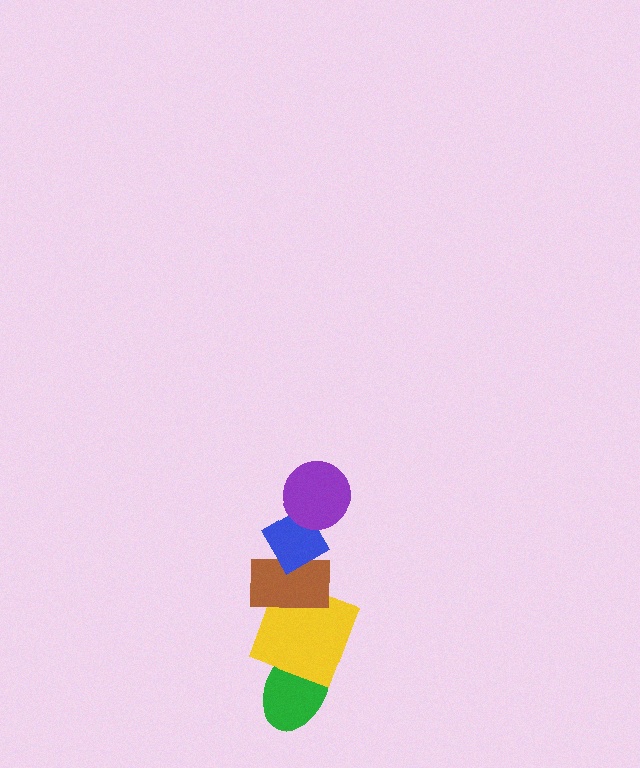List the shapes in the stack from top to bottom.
From top to bottom: the purple circle, the blue diamond, the brown rectangle, the yellow square, the green ellipse.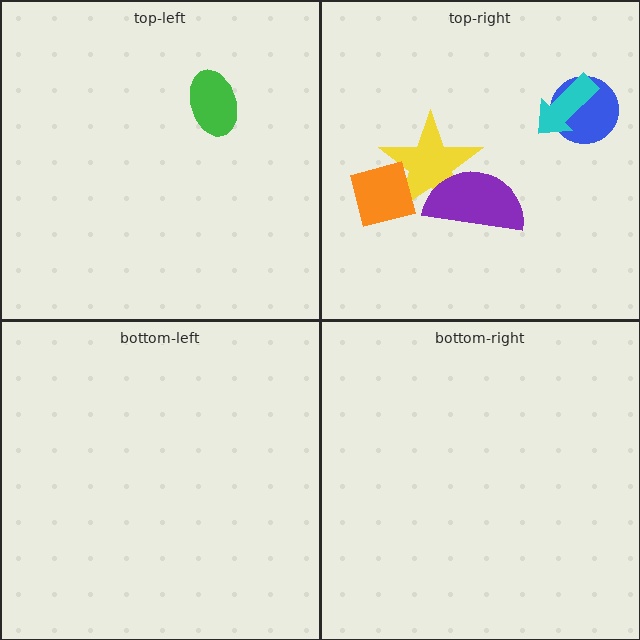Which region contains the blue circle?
The top-right region.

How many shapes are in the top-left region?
1.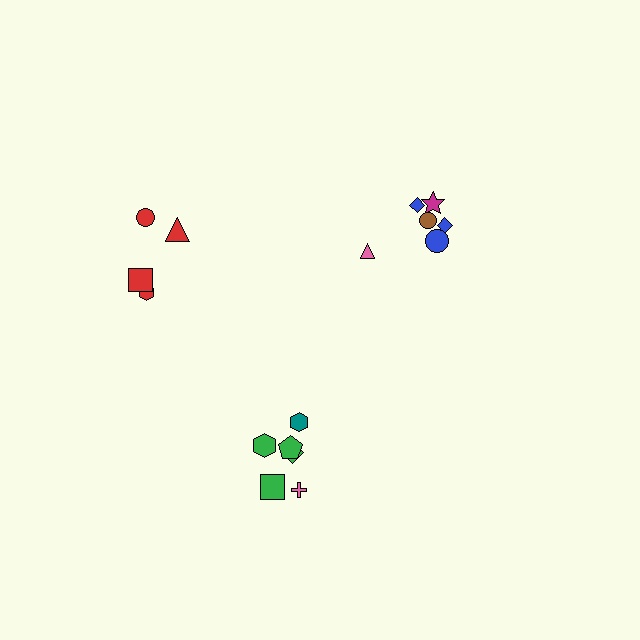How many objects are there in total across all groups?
There are 16 objects.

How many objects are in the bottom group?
There are 6 objects.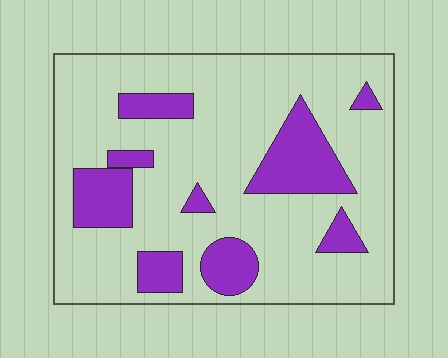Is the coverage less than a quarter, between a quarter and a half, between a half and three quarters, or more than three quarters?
Less than a quarter.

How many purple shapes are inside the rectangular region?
9.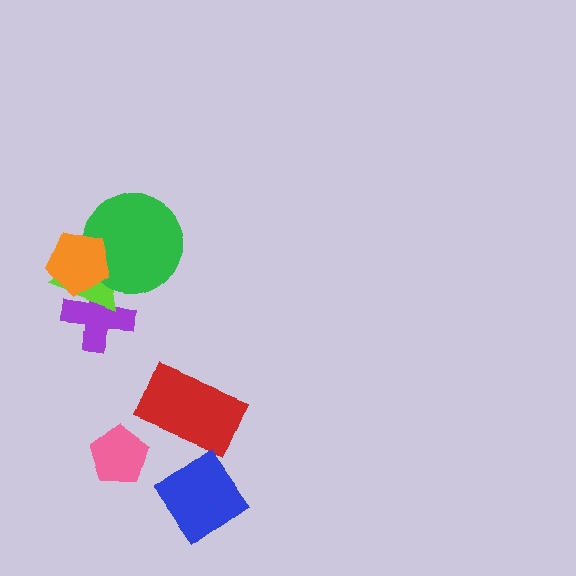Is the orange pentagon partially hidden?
No, no other shape covers it.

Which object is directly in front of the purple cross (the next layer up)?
The lime triangle is directly in front of the purple cross.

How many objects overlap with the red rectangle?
0 objects overlap with the red rectangle.